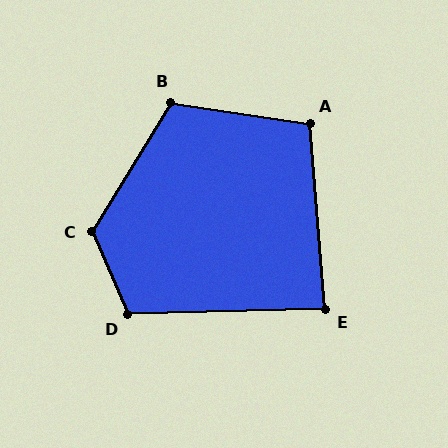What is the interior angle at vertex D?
Approximately 112 degrees (obtuse).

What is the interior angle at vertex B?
Approximately 113 degrees (obtuse).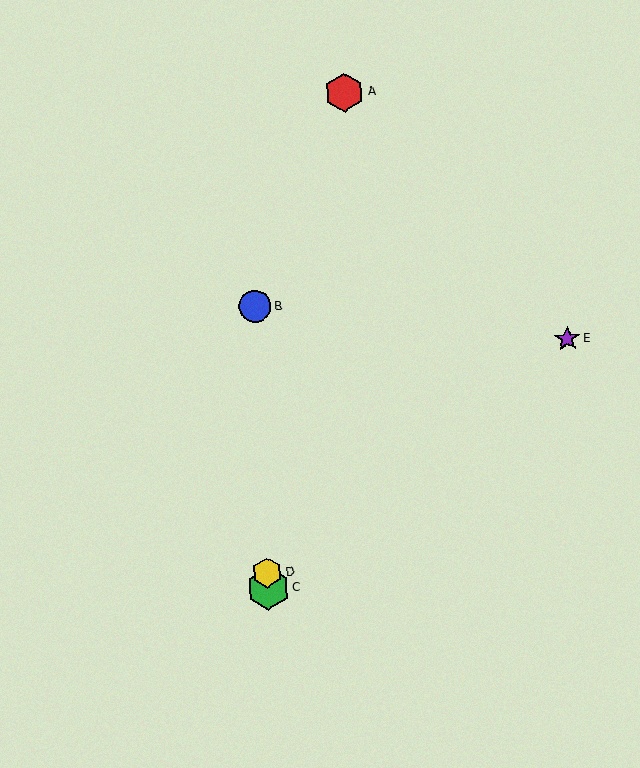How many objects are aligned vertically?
3 objects (B, C, D) are aligned vertically.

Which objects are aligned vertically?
Objects B, C, D are aligned vertically.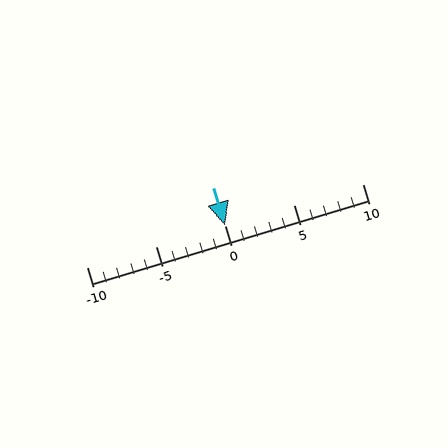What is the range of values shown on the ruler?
The ruler shows values from -10 to 10.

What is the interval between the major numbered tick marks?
The major tick marks are spaced 5 units apart.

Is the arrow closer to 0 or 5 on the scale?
The arrow is closer to 0.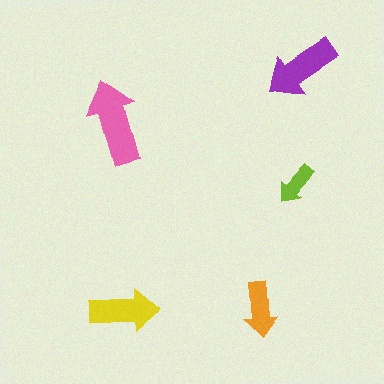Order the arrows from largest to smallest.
the pink one, the purple one, the yellow one, the orange one, the lime one.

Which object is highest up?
The purple arrow is topmost.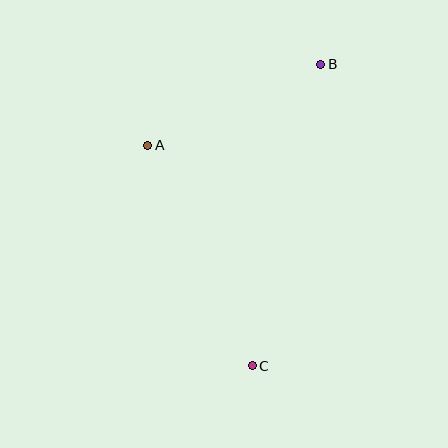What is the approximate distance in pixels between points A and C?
The distance between A and C is approximately 244 pixels.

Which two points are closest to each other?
Points A and B are closest to each other.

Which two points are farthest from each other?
Points B and C are farthest from each other.